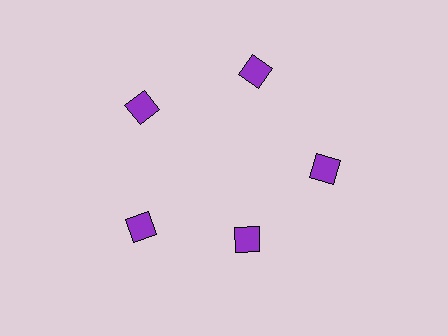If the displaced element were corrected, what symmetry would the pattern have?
It would have 5-fold rotational symmetry — the pattern would map onto itself every 72 degrees.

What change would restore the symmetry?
The symmetry would be restored by moving it outward, back onto the ring so that all 5 diamonds sit at equal angles and equal distance from the center.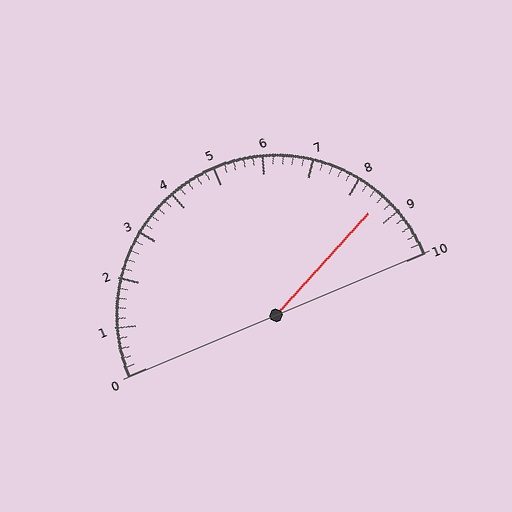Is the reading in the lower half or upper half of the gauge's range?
The reading is in the upper half of the range (0 to 10).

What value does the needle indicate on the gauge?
The needle indicates approximately 8.6.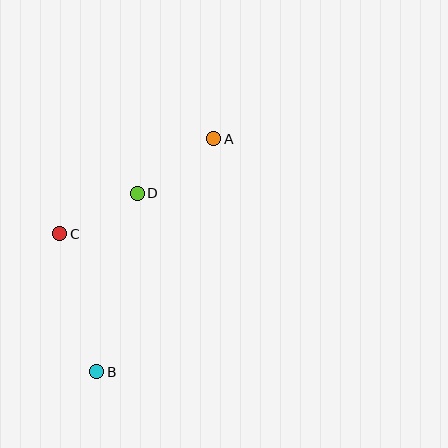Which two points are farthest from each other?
Points A and B are farthest from each other.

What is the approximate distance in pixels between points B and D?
The distance between B and D is approximately 183 pixels.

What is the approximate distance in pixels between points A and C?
The distance between A and C is approximately 181 pixels.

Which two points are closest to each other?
Points C and D are closest to each other.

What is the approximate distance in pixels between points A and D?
The distance between A and D is approximately 94 pixels.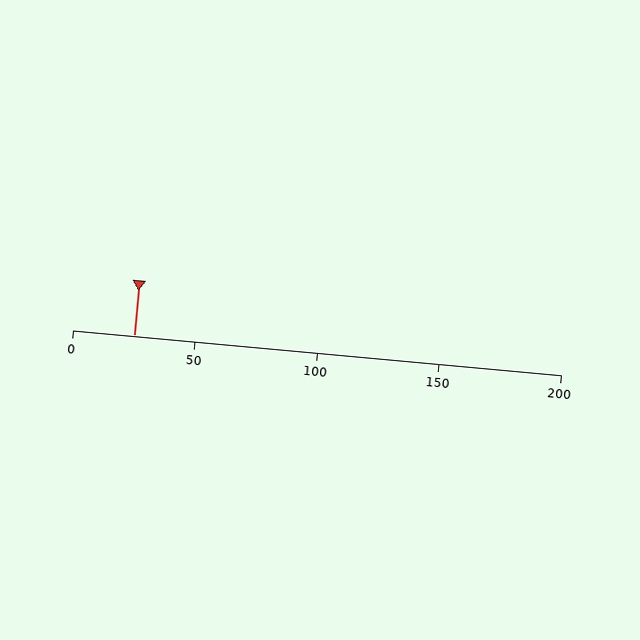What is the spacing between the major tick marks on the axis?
The major ticks are spaced 50 apart.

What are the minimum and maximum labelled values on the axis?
The axis runs from 0 to 200.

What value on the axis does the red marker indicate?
The marker indicates approximately 25.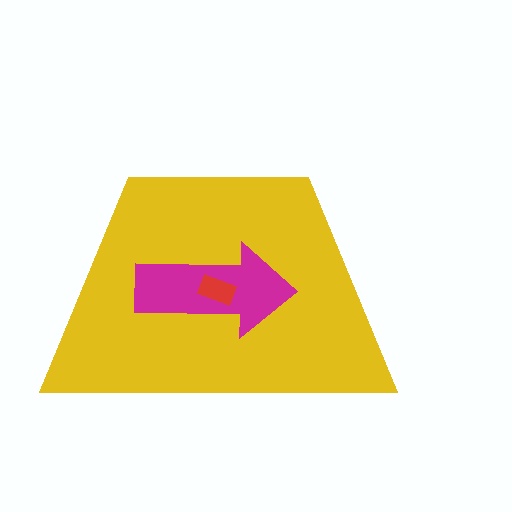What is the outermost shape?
The yellow trapezoid.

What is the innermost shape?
The red rectangle.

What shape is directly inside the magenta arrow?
The red rectangle.